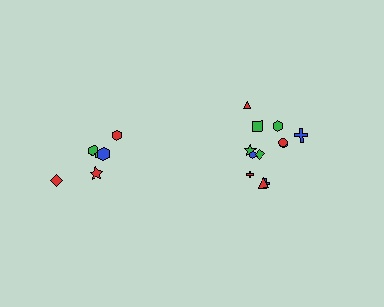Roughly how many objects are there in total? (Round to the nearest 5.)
Roughly 20 objects in total.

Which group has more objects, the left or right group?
The right group.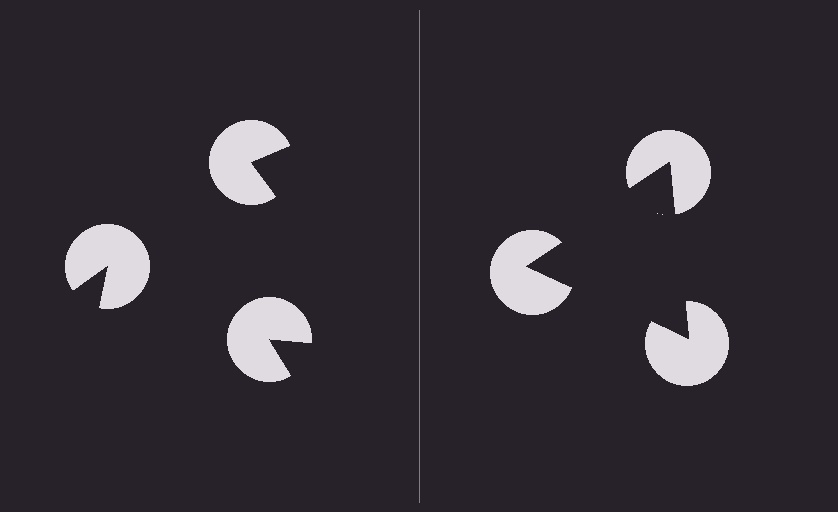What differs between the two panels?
The pac-man discs are positioned identically on both sides; only the wedge orientations differ. On the right they align to a triangle; on the left they are misaligned.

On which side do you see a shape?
An illusory triangle appears on the right side. On the left side the wedge cuts are rotated, so no coherent shape forms.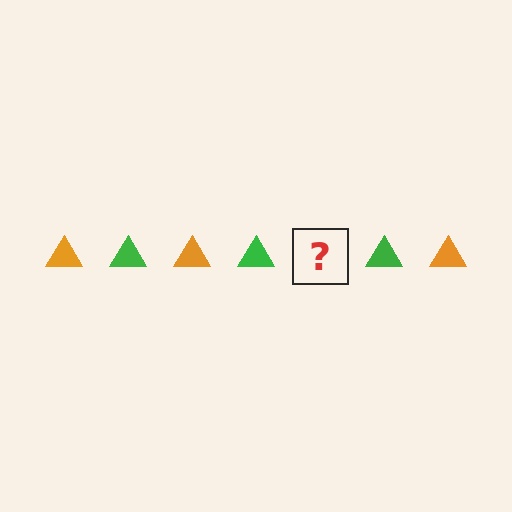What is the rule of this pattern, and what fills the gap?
The rule is that the pattern cycles through orange, green triangles. The gap should be filled with an orange triangle.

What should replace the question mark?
The question mark should be replaced with an orange triangle.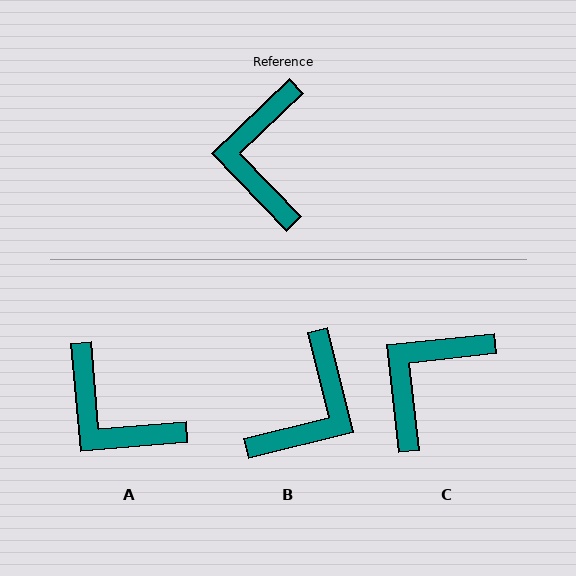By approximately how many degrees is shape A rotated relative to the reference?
Approximately 51 degrees counter-clockwise.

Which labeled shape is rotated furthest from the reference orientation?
B, about 150 degrees away.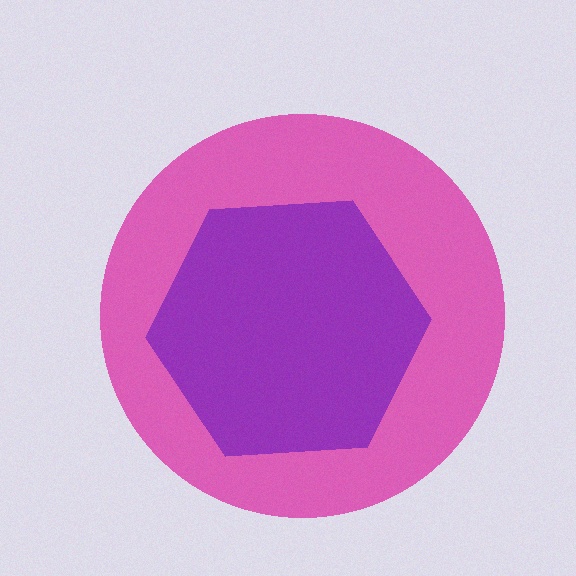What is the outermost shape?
The pink circle.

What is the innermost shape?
The purple hexagon.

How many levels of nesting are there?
2.